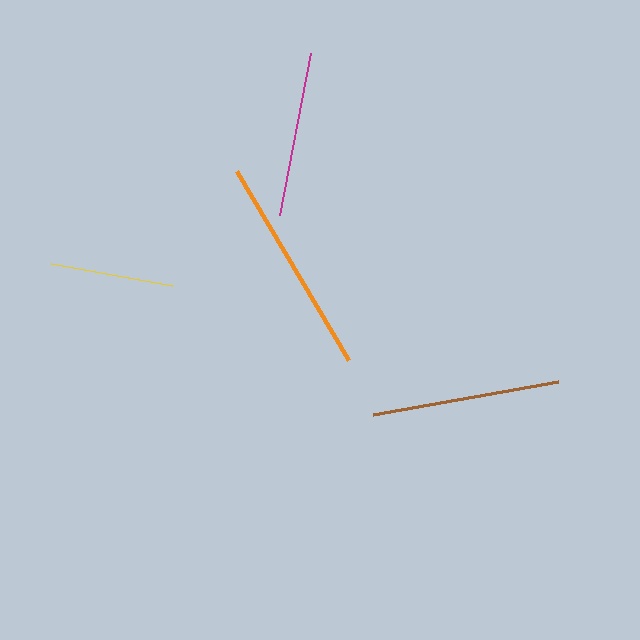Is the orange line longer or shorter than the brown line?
The orange line is longer than the brown line.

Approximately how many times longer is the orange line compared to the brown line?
The orange line is approximately 1.2 times the length of the brown line.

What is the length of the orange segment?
The orange segment is approximately 220 pixels long.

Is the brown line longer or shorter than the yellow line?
The brown line is longer than the yellow line.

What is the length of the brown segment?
The brown segment is approximately 188 pixels long.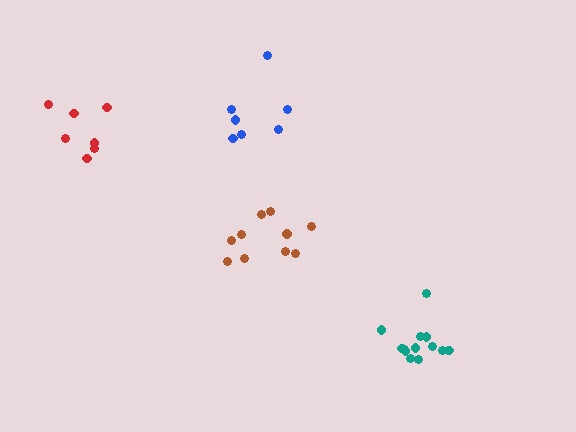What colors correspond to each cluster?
The clusters are colored: teal, red, brown, blue.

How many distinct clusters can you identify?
There are 4 distinct clusters.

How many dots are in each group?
Group 1: 13 dots, Group 2: 7 dots, Group 3: 10 dots, Group 4: 7 dots (37 total).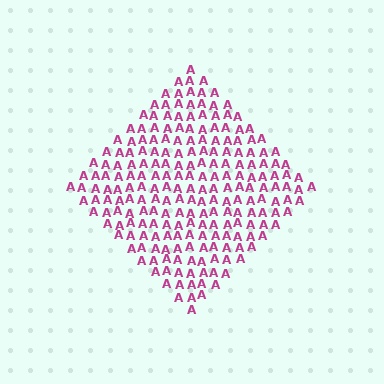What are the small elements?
The small elements are letter A's.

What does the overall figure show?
The overall figure shows a diamond.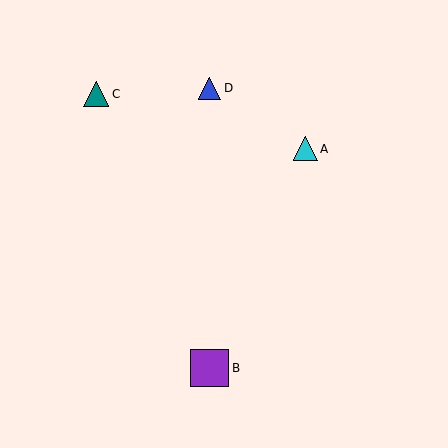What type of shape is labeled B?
Shape B is a purple square.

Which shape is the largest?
The purple square (labeled B) is the largest.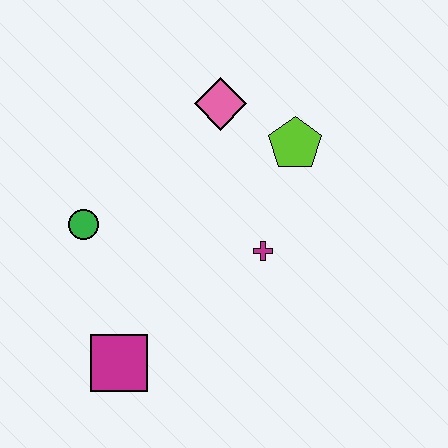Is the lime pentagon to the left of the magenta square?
No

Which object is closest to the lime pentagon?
The pink diamond is closest to the lime pentagon.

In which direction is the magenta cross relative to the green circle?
The magenta cross is to the right of the green circle.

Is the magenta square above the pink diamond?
No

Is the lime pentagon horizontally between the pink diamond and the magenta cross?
No